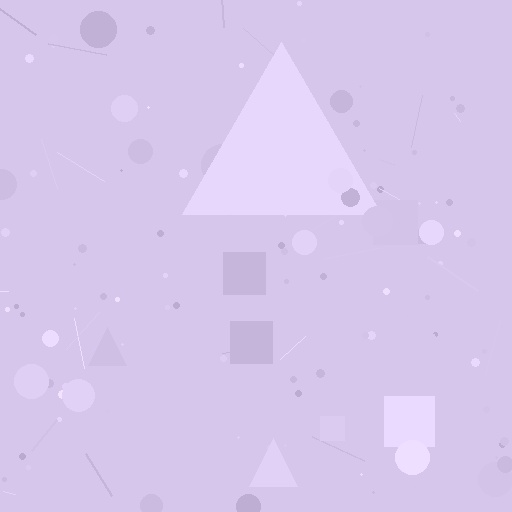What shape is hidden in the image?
A triangle is hidden in the image.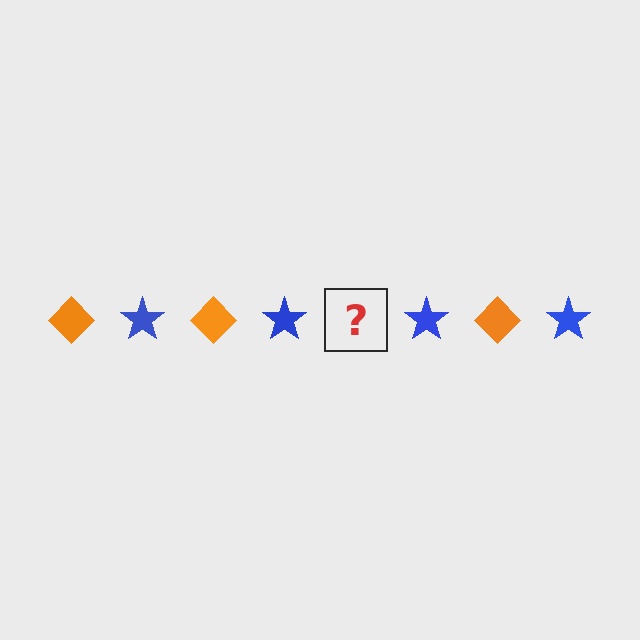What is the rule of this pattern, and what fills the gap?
The rule is that the pattern alternates between orange diamond and blue star. The gap should be filled with an orange diamond.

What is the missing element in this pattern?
The missing element is an orange diamond.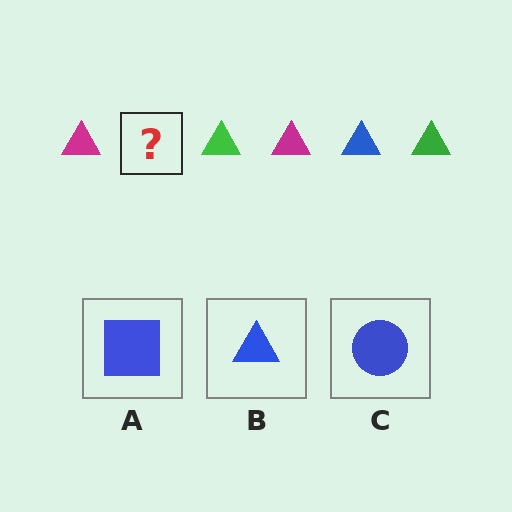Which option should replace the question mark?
Option B.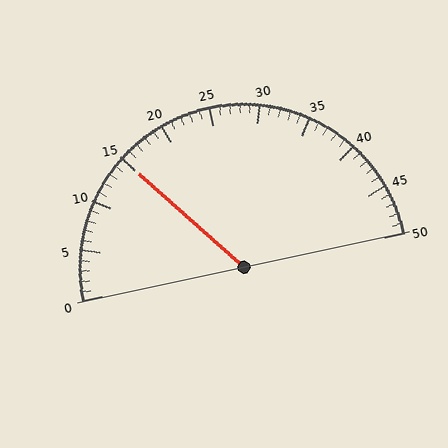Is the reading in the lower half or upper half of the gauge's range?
The reading is in the lower half of the range (0 to 50).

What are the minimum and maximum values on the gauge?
The gauge ranges from 0 to 50.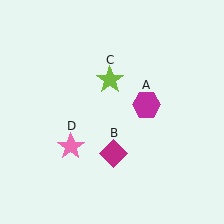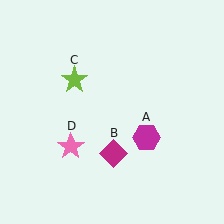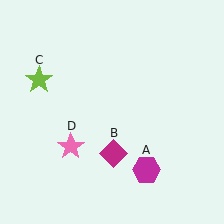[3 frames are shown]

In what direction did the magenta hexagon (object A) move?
The magenta hexagon (object A) moved down.